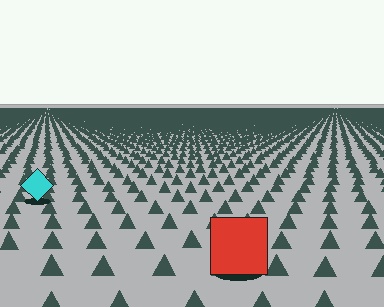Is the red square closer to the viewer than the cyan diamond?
Yes. The red square is closer — you can tell from the texture gradient: the ground texture is coarser near it.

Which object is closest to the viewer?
The red square is closest. The texture marks near it are larger and more spread out.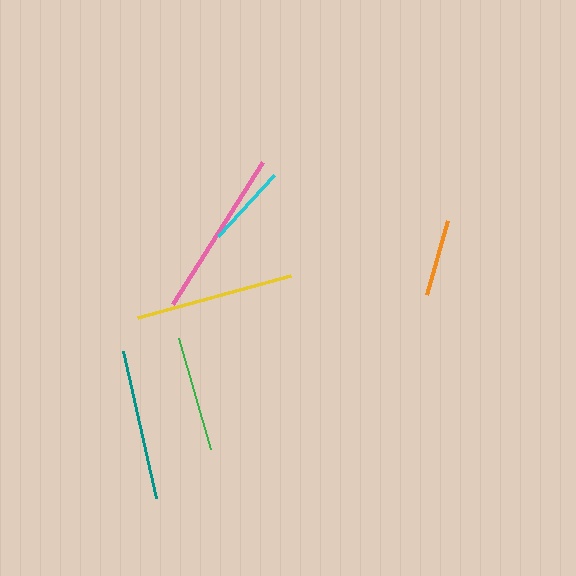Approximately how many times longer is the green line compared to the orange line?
The green line is approximately 1.5 times the length of the orange line.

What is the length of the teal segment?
The teal segment is approximately 151 pixels long.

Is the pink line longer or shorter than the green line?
The pink line is longer than the green line.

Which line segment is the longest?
The pink line is the longest at approximately 168 pixels.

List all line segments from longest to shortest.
From longest to shortest: pink, yellow, teal, green, cyan, orange.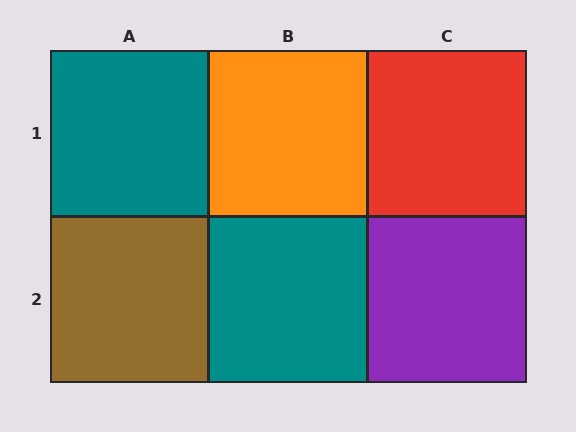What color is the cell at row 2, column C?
Purple.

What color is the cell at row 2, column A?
Brown.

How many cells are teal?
2 cells are teal.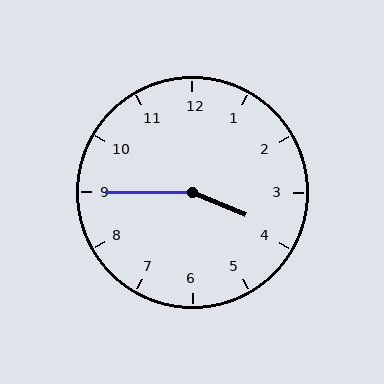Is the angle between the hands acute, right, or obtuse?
It is obtuse.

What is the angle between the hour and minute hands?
Approximately 158 degrees.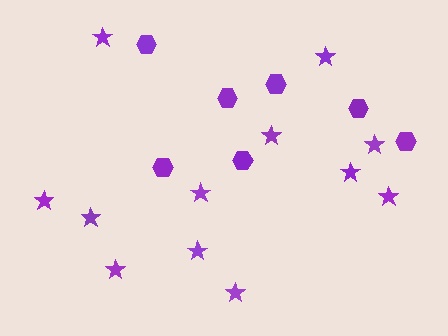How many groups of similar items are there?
There are 2 groups: one group of hexagons (7) and one group of stars (12).